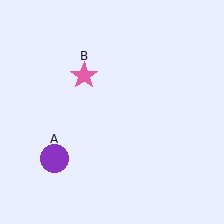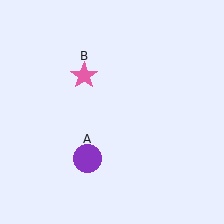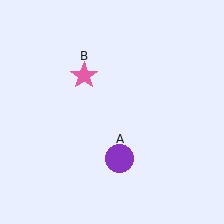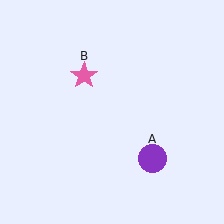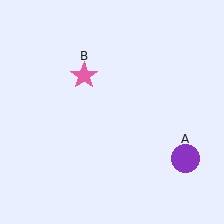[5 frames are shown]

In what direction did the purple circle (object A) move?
The purple circle (object A) moved right.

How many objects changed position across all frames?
1 object changed position: purple circle (object A).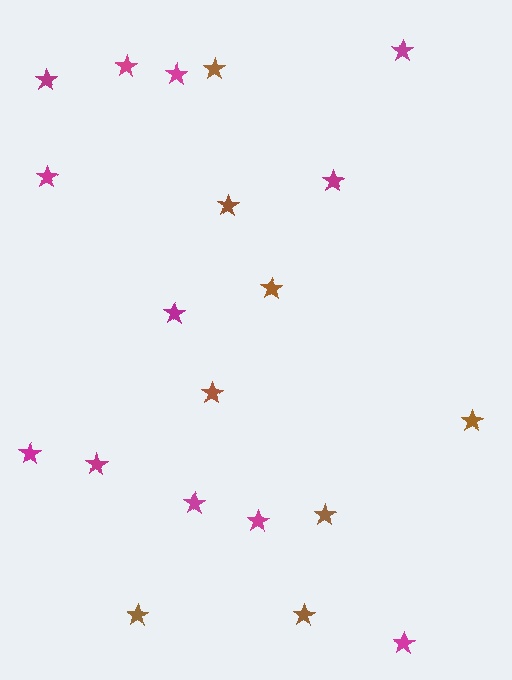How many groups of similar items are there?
There are 2 groups: one group of magenta stars (12) and one group of brown stars (8).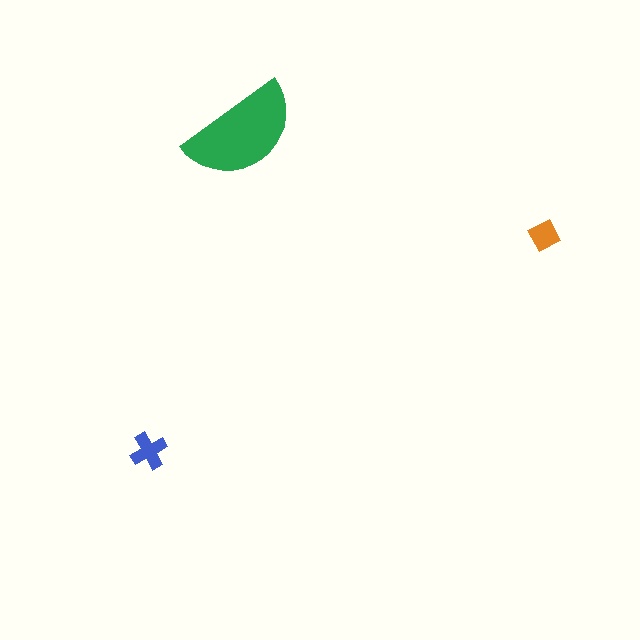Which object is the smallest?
The orange diamond.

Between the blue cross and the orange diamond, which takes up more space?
The blue cross.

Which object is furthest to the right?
The orange diamond is rightmost.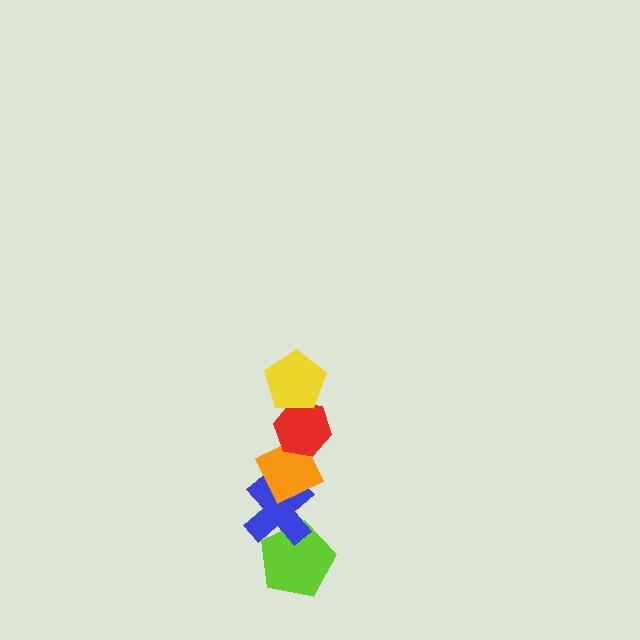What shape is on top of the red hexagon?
The yellow pentagon is on top of the red hexagon.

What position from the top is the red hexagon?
The red hexagon is 2nd from the top.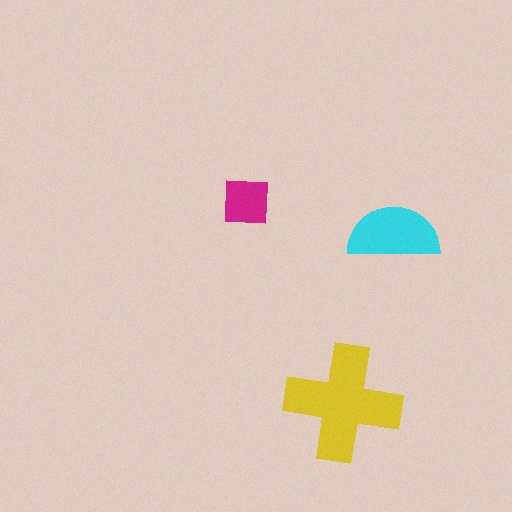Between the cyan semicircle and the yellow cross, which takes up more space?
The yellow cross.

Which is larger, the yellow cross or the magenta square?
The yellow cross.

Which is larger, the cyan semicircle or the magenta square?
The cyan semicircle.